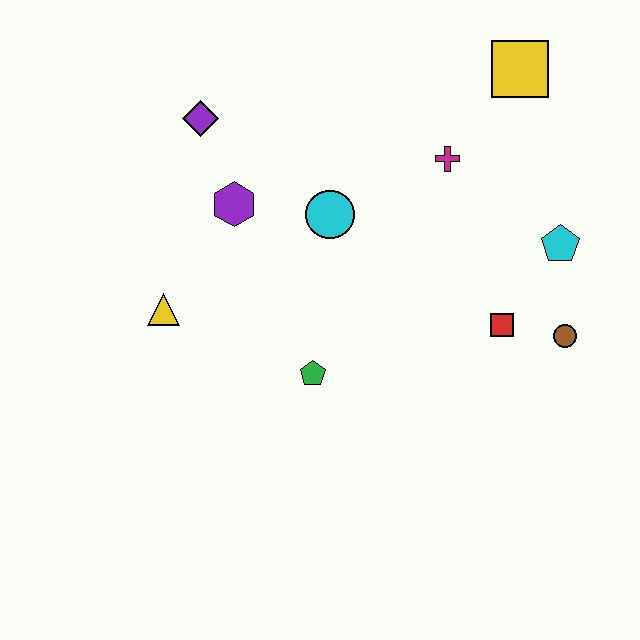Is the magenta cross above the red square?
Yes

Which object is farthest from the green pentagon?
The yellow square is farthest from the green pentagon.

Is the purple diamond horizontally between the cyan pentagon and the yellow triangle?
Yes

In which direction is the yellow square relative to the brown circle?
The yellow square is above the brown circle.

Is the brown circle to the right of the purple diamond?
Yes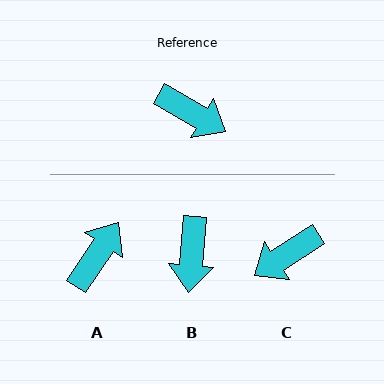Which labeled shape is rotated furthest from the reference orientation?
C, about 117 degrees away.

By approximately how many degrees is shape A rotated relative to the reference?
Approximately 86 degrees counter-clockwise.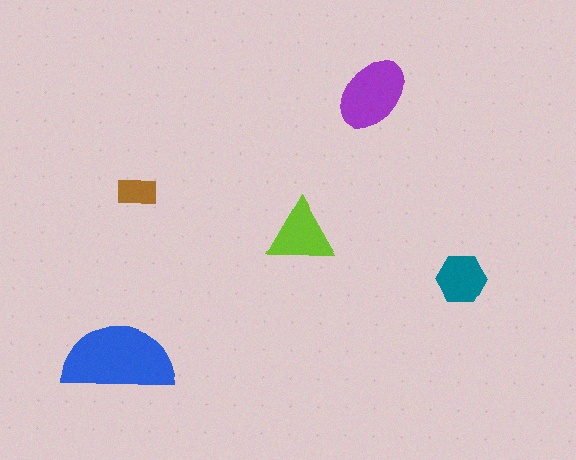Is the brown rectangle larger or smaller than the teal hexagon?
Smaller.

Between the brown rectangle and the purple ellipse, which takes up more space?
The purple ellipse.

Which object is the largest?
The blue semicircle.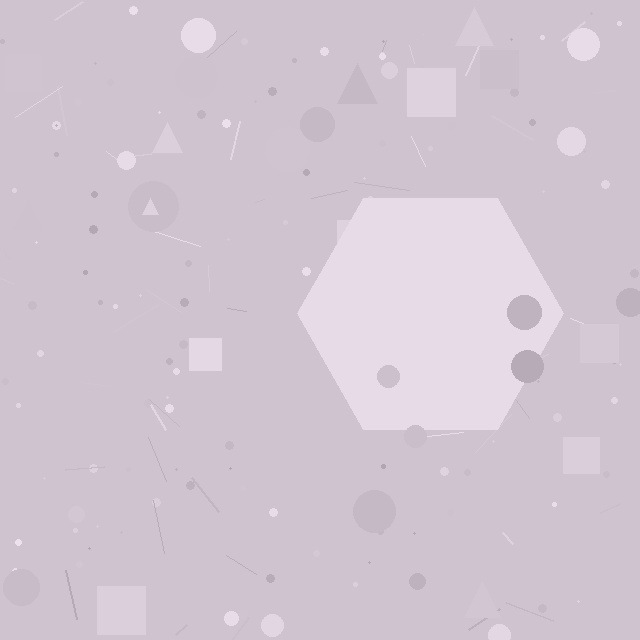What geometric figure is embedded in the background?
A hexagon is embedded in the background.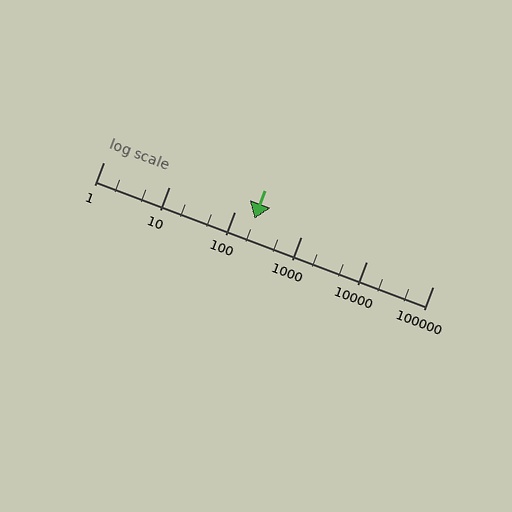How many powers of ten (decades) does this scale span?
The scale spans 5 decades, from 1 to 100000.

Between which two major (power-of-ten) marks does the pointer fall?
The pointer is between 100 and 1000.